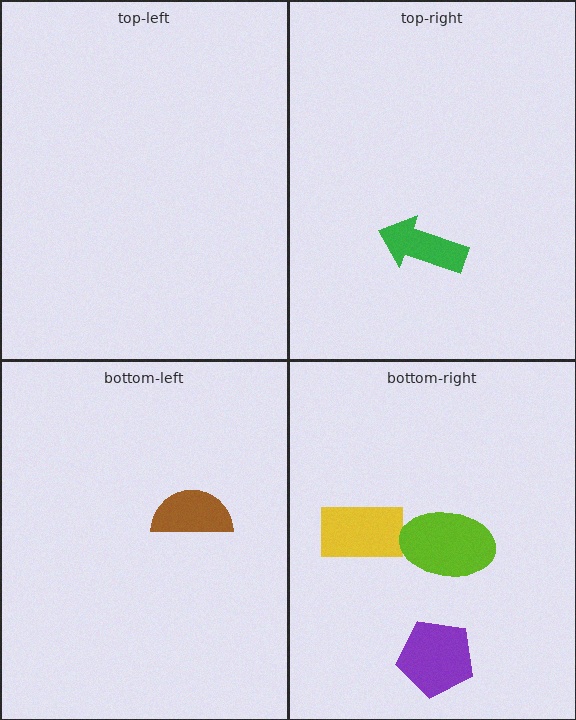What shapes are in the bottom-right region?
The purple pentagon, the yellow rectangle, the lime ellipse.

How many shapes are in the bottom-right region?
3.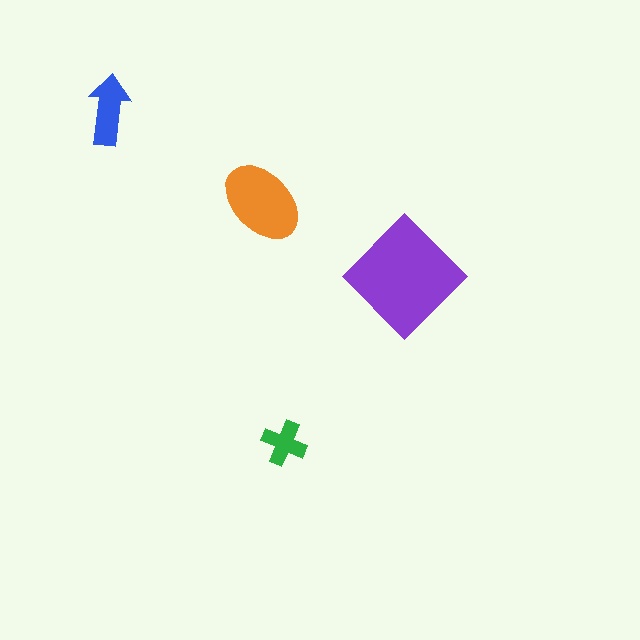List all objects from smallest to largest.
The green cross, the blue arrow, the orange ellipse, the purple diamond.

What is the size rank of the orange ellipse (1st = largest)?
2nd.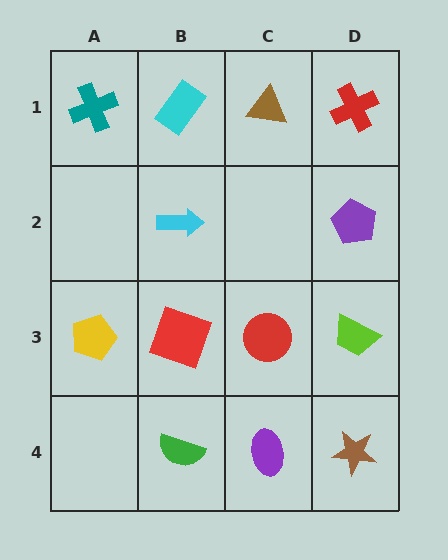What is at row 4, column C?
A purple ellipse.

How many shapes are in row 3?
4 shapes.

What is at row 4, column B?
A green semicircle.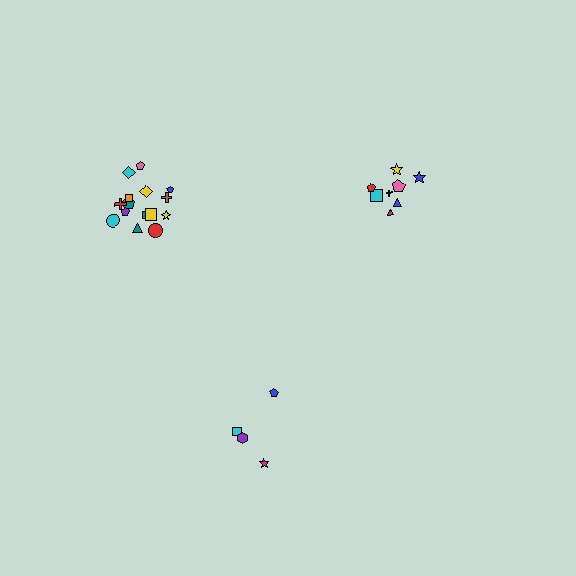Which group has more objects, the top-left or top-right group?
The top-left group.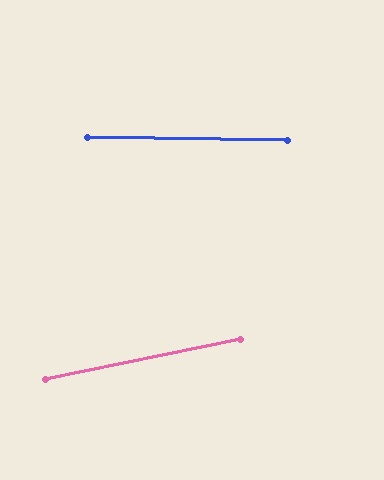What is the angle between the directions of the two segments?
Approximately 12 degrees.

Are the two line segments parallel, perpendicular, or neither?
Neither parallel nor perpendicular — they differ by about 12°.